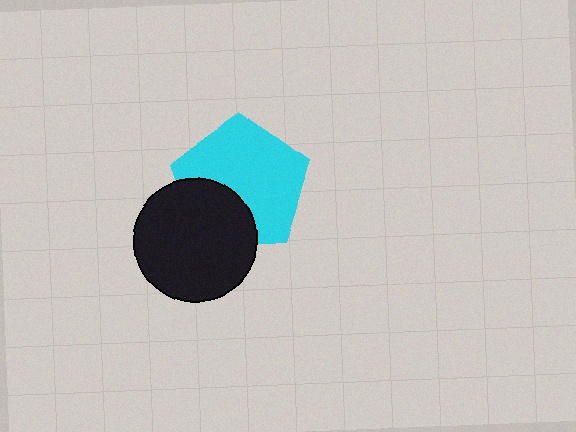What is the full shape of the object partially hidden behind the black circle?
The partially hidden object is a cyan pentagon.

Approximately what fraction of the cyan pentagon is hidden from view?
Roughly 31% of the cyan pentagon is hidden behind the black circle.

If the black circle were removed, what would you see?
You would see the complete cyan pentagon.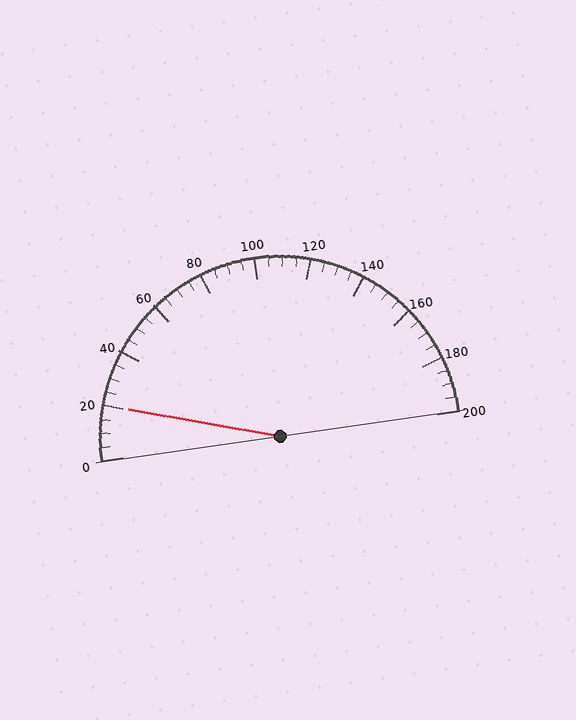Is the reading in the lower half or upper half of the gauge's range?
The reading is in the lower half of the range (0 to 200).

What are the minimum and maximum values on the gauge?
The gauge ranges from 0 to 200.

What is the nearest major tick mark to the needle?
The nearest major tick mark is 20.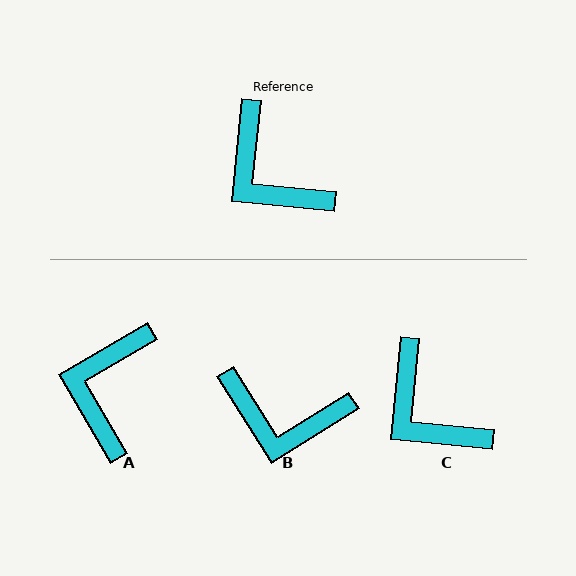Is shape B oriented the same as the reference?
No, it is off by about 38 degrees.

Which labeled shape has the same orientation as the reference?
C.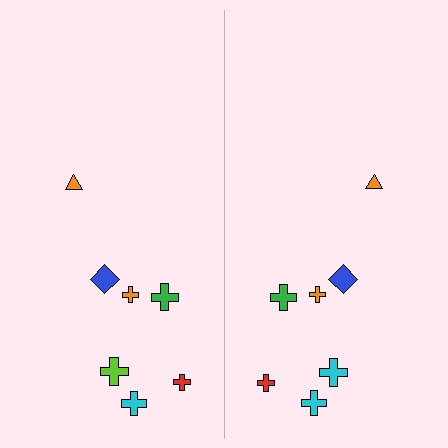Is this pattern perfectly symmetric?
No, the pattern is not perfectly symmetric. The cyan cross on the right side breaks the symmetry — its mirror counterpart is lime.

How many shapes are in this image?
There are 14 shapes in this image.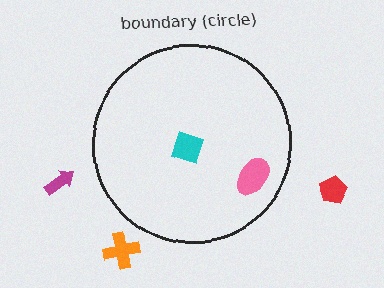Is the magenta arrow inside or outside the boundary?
Outside.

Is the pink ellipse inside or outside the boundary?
Inside.